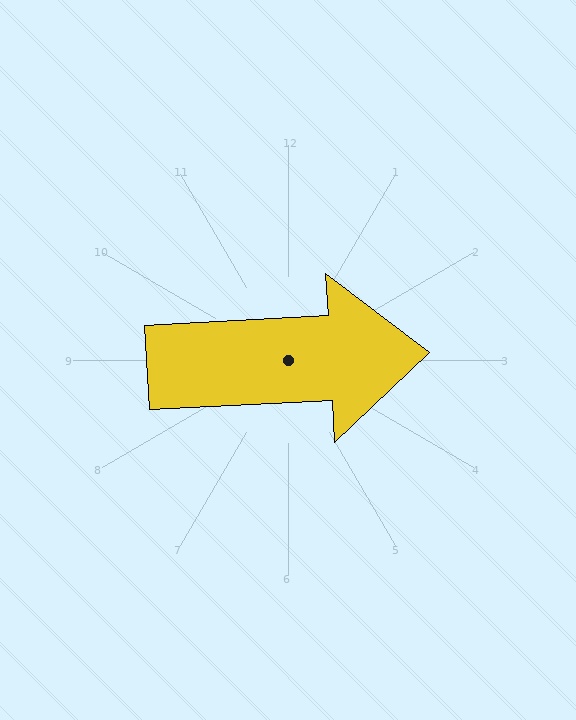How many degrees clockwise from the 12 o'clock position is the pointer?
Approximately 87 degrees.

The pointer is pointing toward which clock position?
Roughly 3 o'clock.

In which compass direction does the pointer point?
East.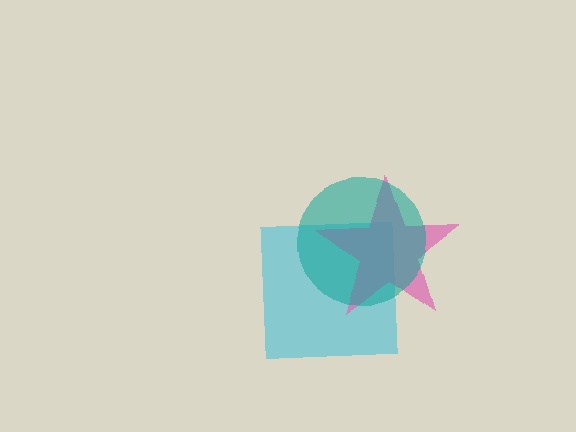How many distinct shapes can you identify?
There are 3 distinct shapes: a cyan square, a pink star, a teal circle.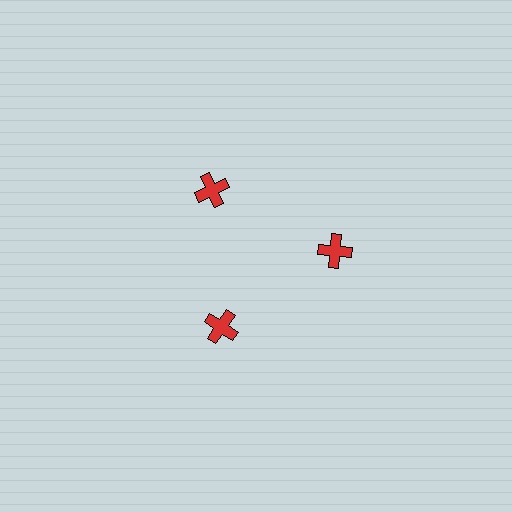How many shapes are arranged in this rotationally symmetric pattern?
There are 3 shapes, arranged in 3 groups of 1.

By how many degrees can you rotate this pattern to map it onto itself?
The pattern maps onto itself every 120 degrees of rotation.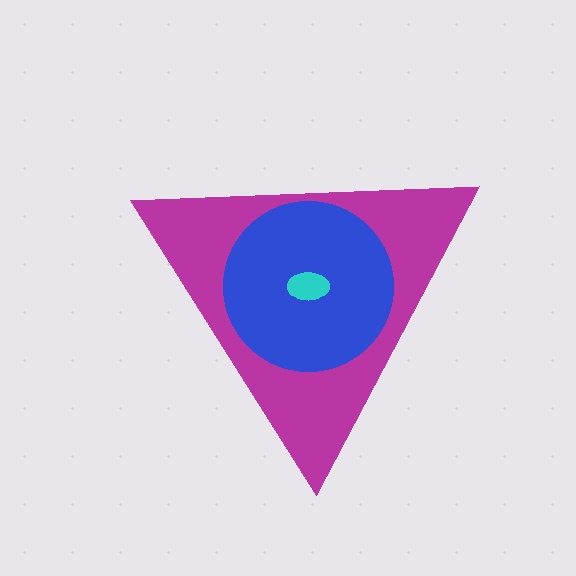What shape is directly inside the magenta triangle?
The blue circle.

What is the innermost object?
The cyan ellipse.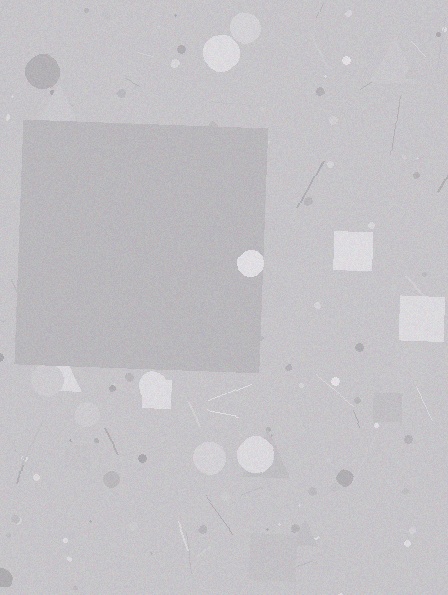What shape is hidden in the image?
A square is hidden in the image.